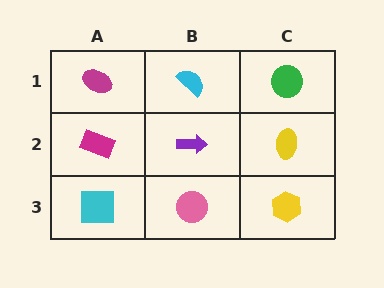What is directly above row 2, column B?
A cyan semicircle.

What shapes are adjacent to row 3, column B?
A purple arrow (row 2, column B), a cyan square (row 3, column A), a yellow hexagon (row 3, column C).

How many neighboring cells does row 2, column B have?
4.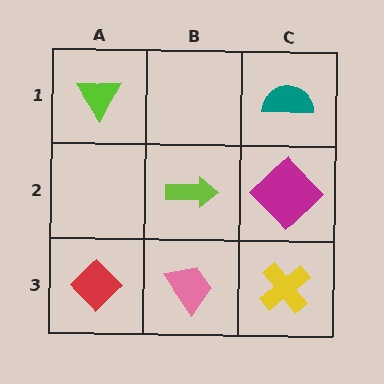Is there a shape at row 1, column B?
No, that cell is empty.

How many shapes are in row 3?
3 shapes.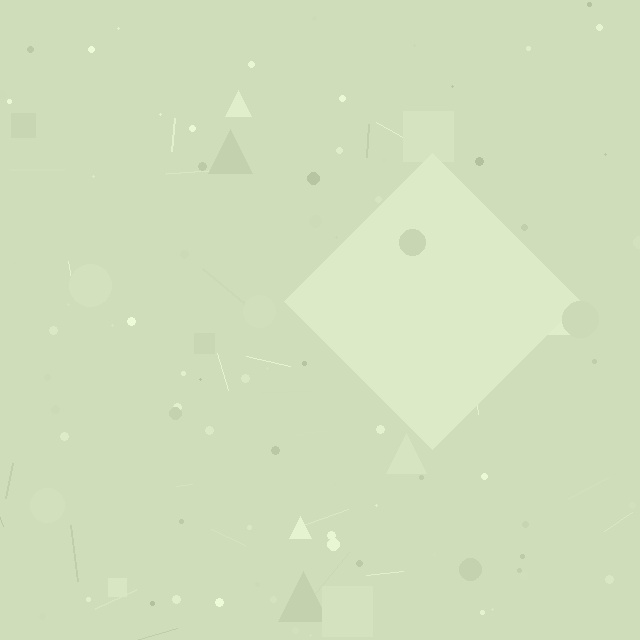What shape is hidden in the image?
A diamond is hidden in the image.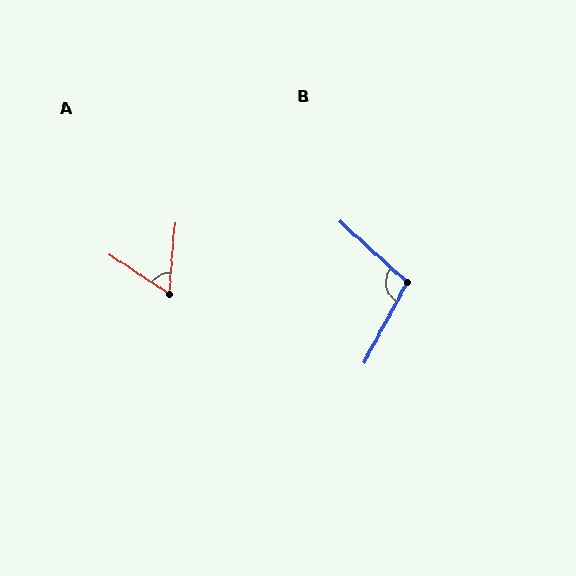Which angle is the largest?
B, at approximately 104 degrees.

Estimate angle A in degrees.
Approximately 61 degrees.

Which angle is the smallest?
A, at approximately 61 degrees.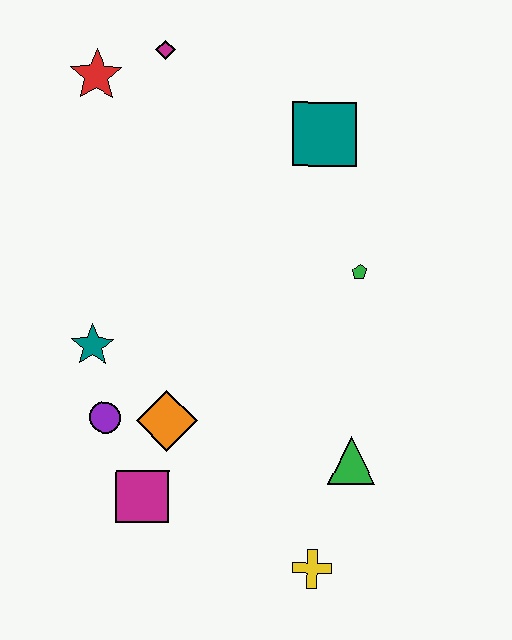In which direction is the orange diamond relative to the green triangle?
The orange diamond is to the left of the green triangle.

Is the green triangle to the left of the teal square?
No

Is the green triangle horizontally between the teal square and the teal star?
No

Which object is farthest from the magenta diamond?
The yellow cross is farthest from the magenta diamond.